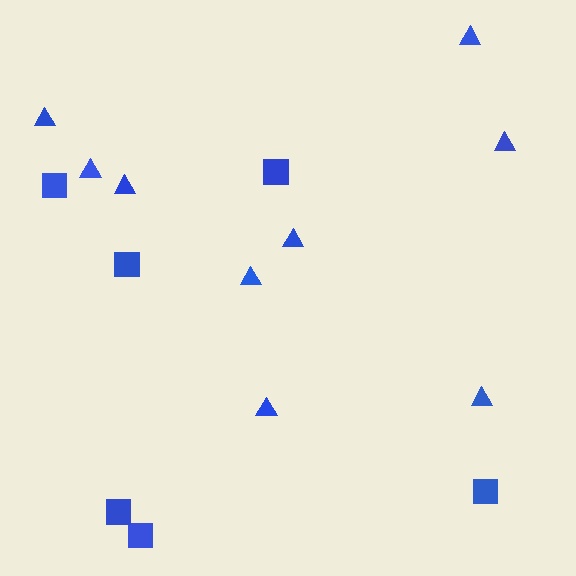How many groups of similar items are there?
There are 2 groups: one group of squares (6) and one group of triangles (9).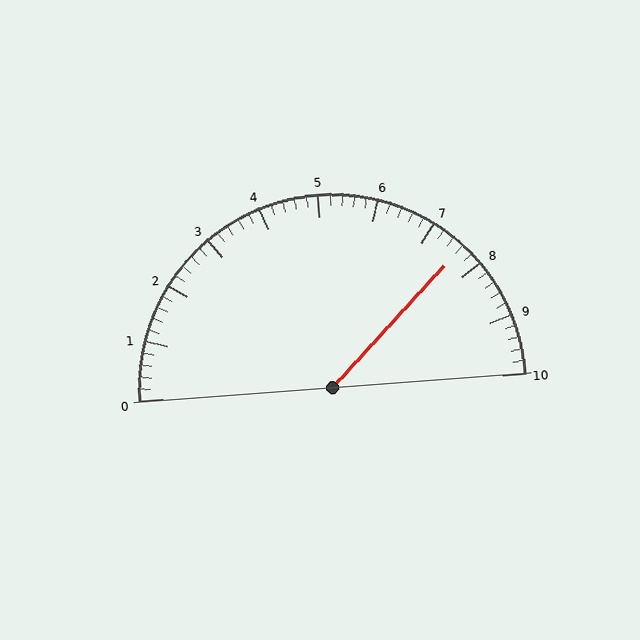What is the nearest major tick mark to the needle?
The nearest major tick mark is 8.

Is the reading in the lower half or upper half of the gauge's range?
The reading is in the upper half of the range (0 to 10).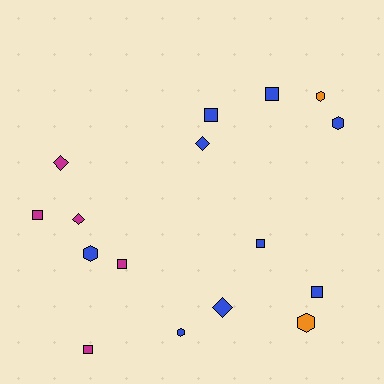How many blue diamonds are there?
There are 2 blue diamonds.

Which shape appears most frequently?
Square, with 7 objects.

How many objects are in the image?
There are 16 objects.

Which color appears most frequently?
Blue, with 9 objects.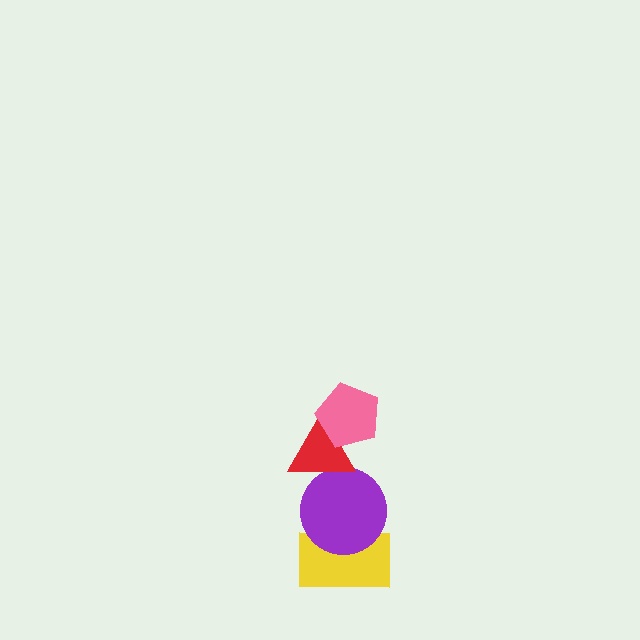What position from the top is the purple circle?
The purple circle is 3rd from the top.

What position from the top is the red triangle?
The red triangle is 2nd from the top.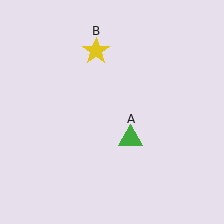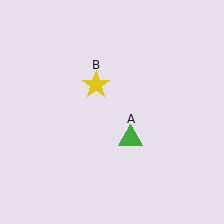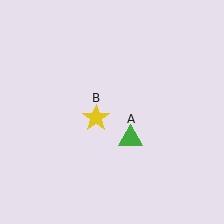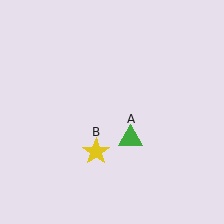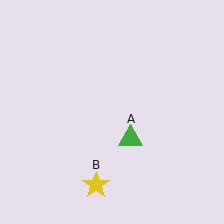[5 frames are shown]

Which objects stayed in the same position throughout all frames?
Green triangle (object A) remained stationary.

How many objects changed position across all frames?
1 object changed position: yellow star (object B).